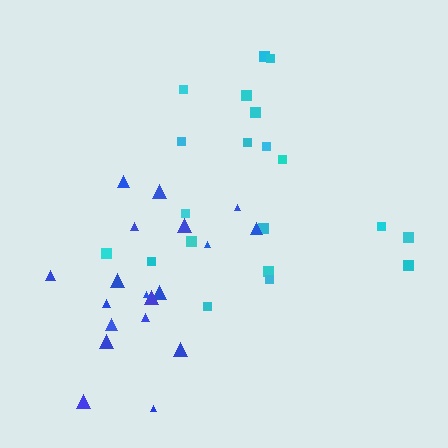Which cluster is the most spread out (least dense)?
Blue.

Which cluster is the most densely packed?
Cyan.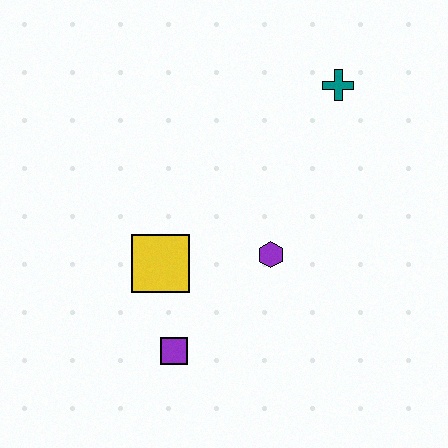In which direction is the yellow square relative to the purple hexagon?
The yellow square is to the left of the purple hexagon.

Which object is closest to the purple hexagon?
The yellow square is closest to the purple hexagon.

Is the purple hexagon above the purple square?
Yes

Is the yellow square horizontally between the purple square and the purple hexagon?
No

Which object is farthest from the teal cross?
The purple square is farthest from the teal cross.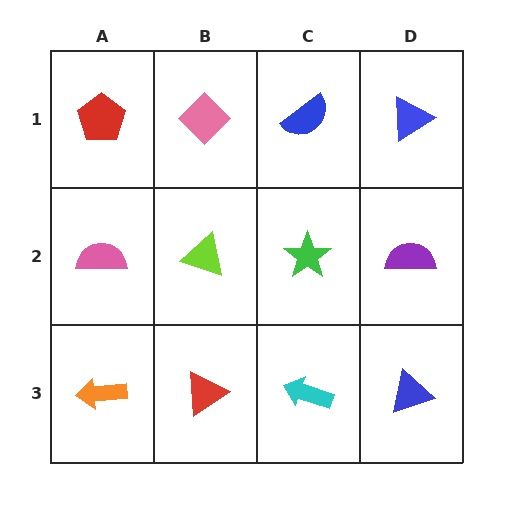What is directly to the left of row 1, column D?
A blue semicircle.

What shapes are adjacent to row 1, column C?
A green star (row 2, column C), a pink diamond (row 1, column B), a blue triangle (row 1, column D).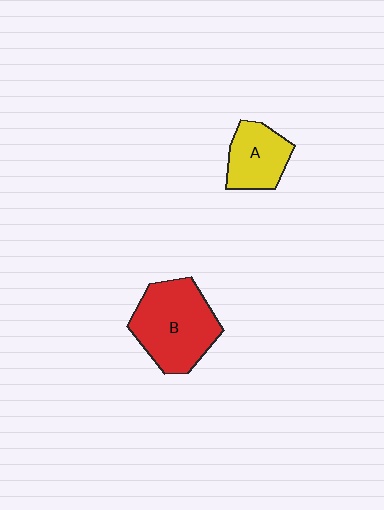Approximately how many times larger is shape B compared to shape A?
Approximately 1.7 times.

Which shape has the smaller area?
Shape A (yellow).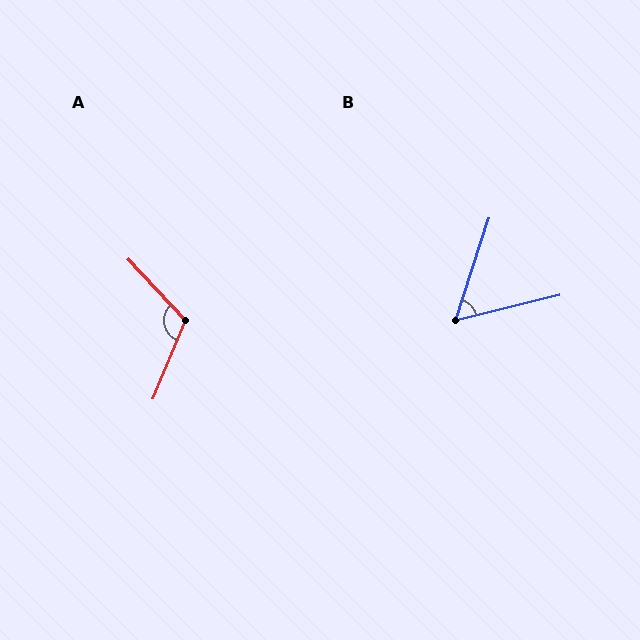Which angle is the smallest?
B, at approximately 58 degrees.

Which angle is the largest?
A, at approximately 114 degrees.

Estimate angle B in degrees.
Approximately 58 degrees.